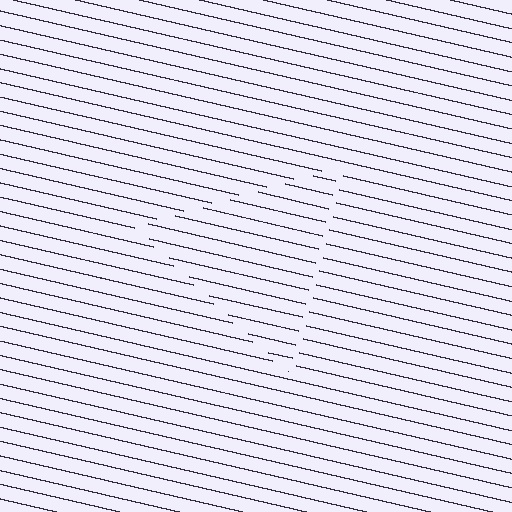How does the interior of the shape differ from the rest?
The interior of the shape contains the same grating, shifted by half a period — the contour is defined by the phase discontinuity where line-ends from the inner and outer gratings abut.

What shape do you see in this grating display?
An illusory triangle. The interior of the shape contains the same grating, shifted by half a period — the contour is defined by the phase discontinuity where line-ends from the inner and outer gratings abut.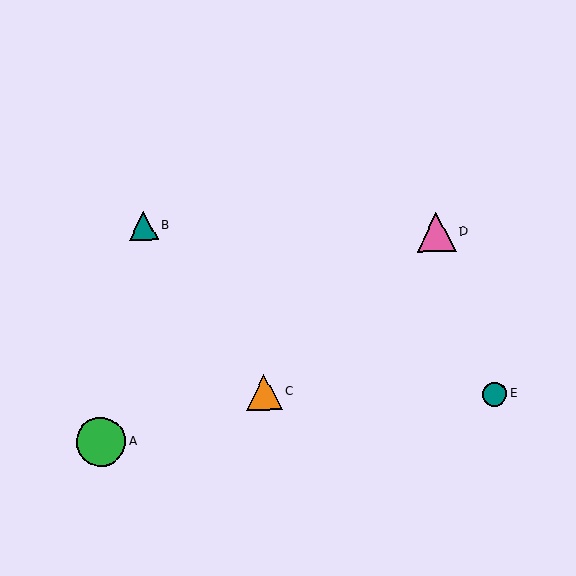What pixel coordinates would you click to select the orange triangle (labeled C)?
Click at (264, 392) to select the orange triangle C.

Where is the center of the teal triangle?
The center of the teal triangle is at (143, 226).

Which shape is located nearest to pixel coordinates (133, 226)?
The teal triangle (labeled B) at (143, 226) is nearest to that location.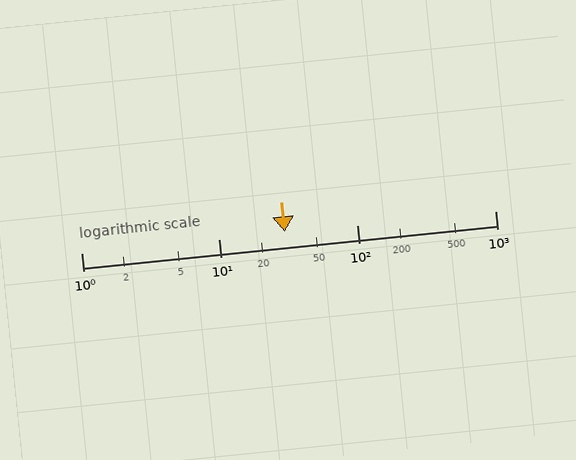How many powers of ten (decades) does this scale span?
The scale spans 3 decades, from 1 to 1000.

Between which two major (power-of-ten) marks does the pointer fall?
The pointer is between 10 and 100.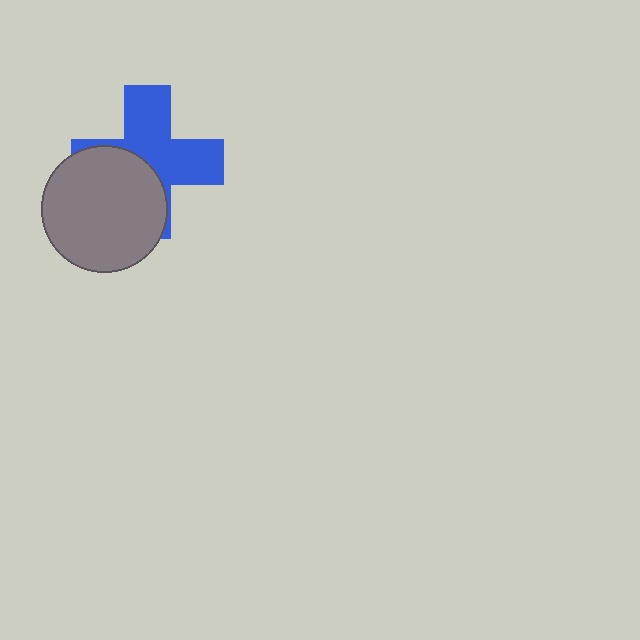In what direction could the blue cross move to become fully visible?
The blue cross could move toward the upper-right. That would shift it out from behind the gray circle entirely.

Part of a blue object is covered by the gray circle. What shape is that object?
It is a cross.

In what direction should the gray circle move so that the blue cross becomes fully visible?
The gray circle should move toward the lower-left. That is the shortest direction to clear the overlap and leave the blue cross fully visible.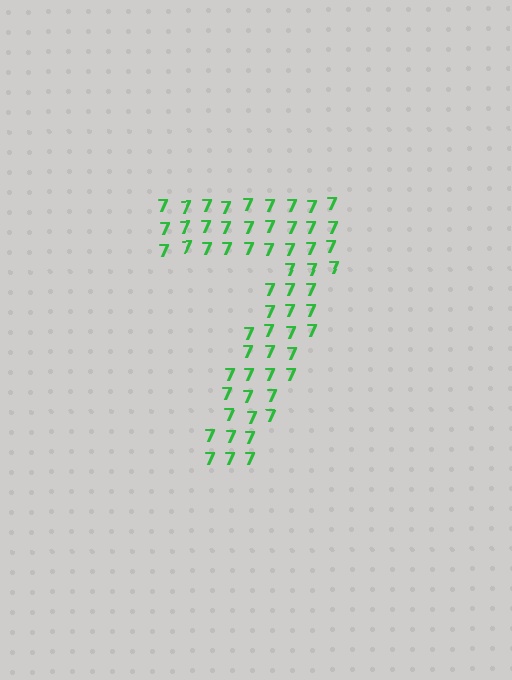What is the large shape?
The large shape is the digit 7.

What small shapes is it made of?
It is made of small digit 7's.